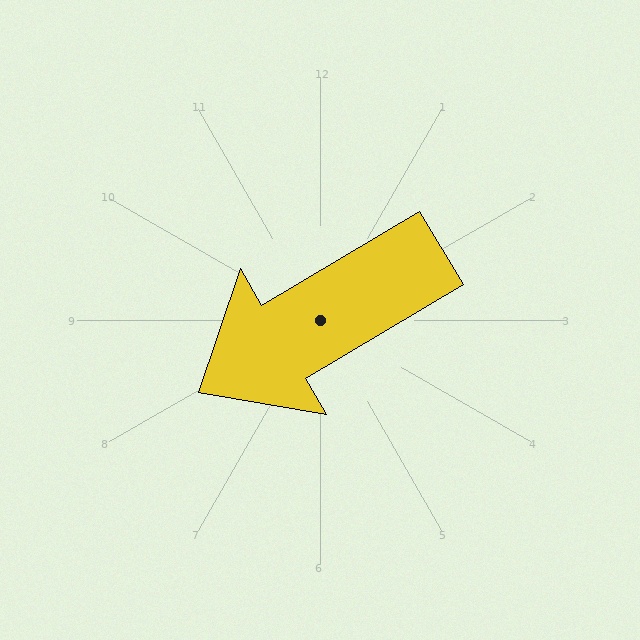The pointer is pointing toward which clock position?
Roughly 8 o'clock.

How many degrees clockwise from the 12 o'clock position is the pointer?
Approximately 239 degrees.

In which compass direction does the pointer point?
Southwest.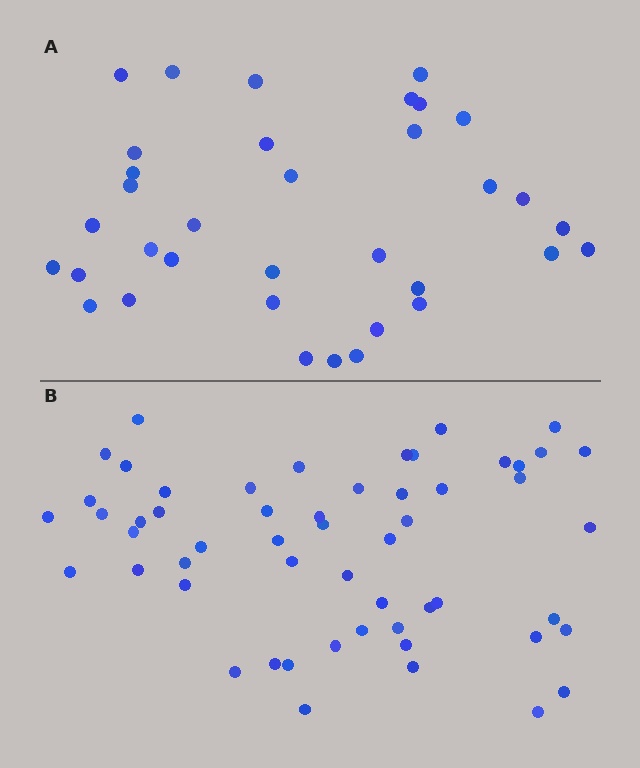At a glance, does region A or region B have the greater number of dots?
Region B (the bottom region) has more dots.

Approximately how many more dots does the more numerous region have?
Region B has approximately 20 more dots than region A.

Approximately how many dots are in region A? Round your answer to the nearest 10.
About 40 dots. (The exact count is 35, which rounds to 40.)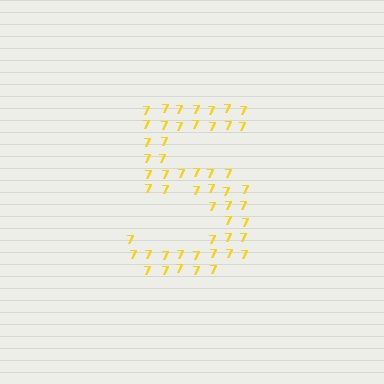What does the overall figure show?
The overall figure shows the digit 5.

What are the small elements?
The small elements are digit 7's.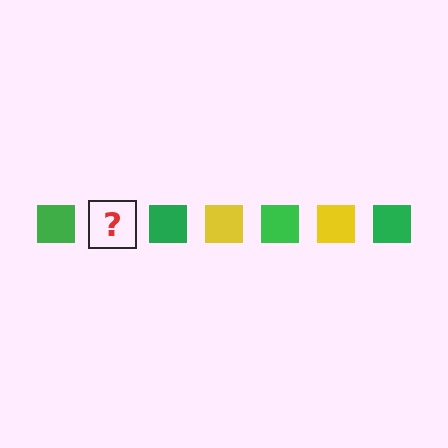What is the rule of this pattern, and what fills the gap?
The rule is that the pattern cycles through green, yellow squares. The gap should be filled with a yellow square.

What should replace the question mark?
The question mark should be replaced with a yellow square.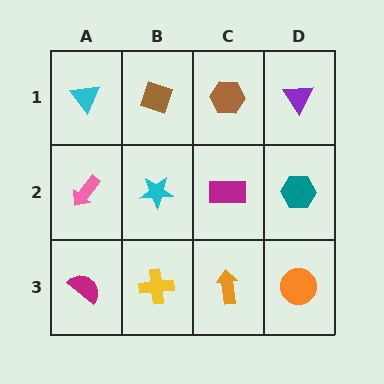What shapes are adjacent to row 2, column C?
A brown hexagon (row 1, column C), an orange arrow (row 3, column C), a cyan star (row 2, column B), a teal hexagon (row 2, column D).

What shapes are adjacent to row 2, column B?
A brown diamond (row 1, column B), a yellow cross (row 3, column B), a pink arrow (row 2, column A), a magenta rectangle (row 2, column C).